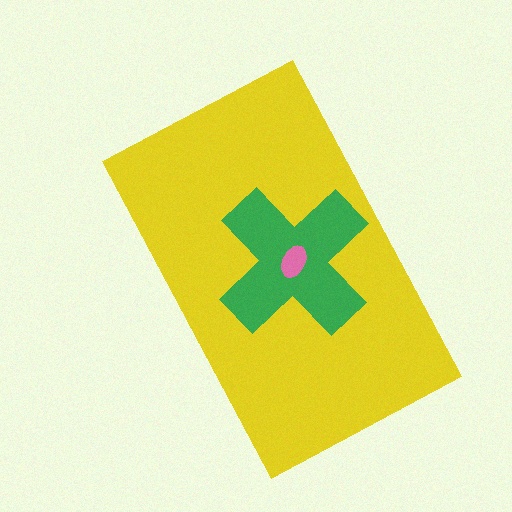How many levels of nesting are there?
3.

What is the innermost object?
The pink ellipse.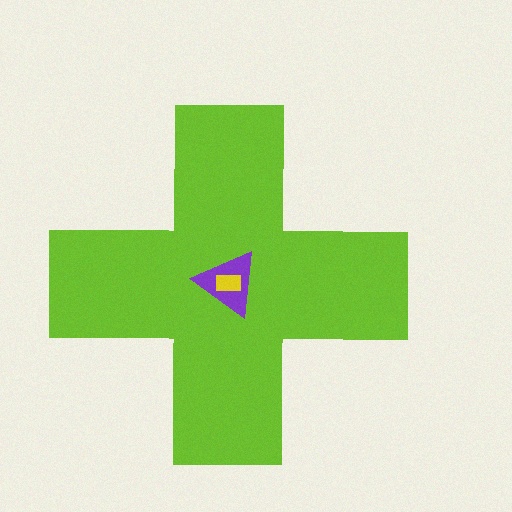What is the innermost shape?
The yellow rectangle.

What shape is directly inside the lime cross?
The purple triangle.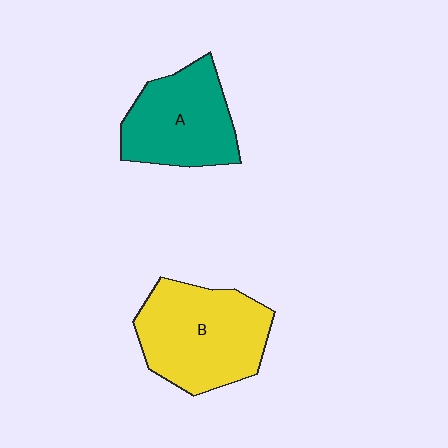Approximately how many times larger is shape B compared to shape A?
Approximately 1.2 times.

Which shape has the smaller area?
Shape A (teal).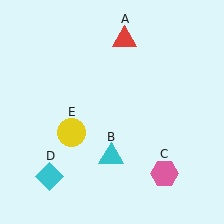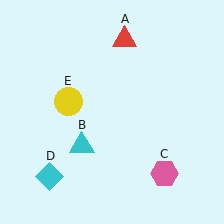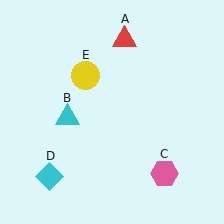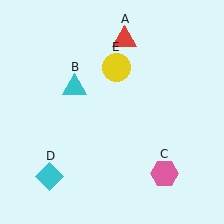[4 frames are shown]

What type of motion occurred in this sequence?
The cyan triangle (object B), yellow circle (object E) rotated clockwise around the center of the scene.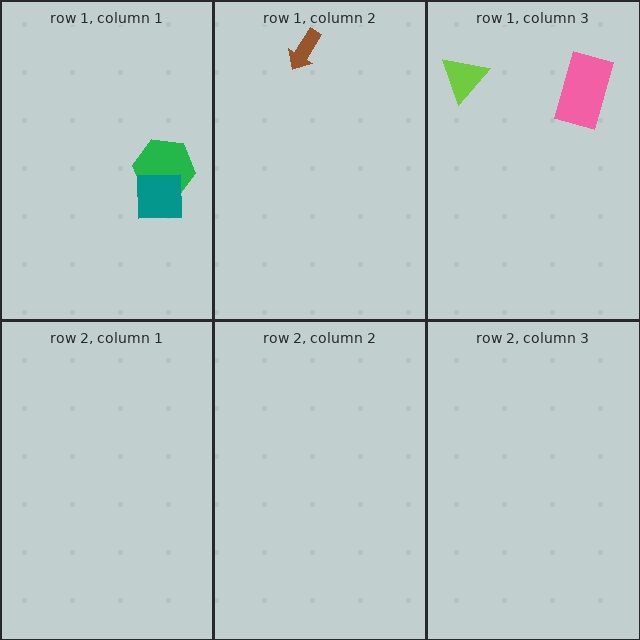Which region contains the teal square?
The row 1, column 1 region.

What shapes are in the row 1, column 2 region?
The brown arrow.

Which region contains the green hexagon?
The row 1, column 1 region.